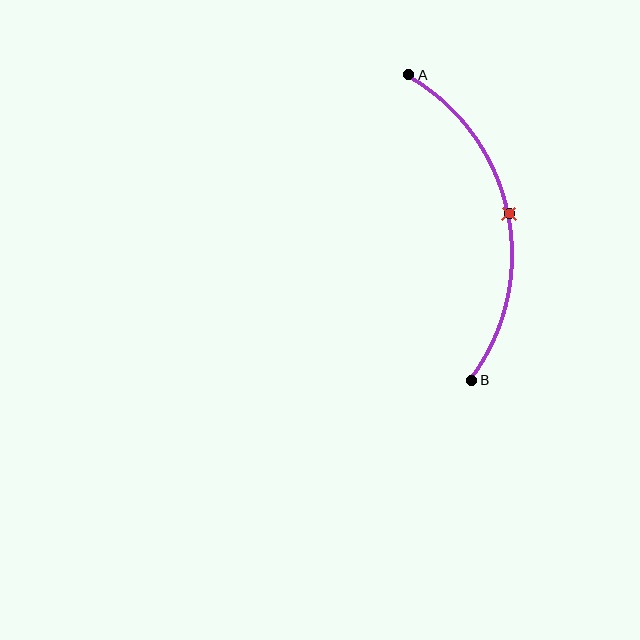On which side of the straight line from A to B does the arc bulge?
The arc bulges to the right of the straight line connecting A and B.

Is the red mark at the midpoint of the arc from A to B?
Yes. The red mark lies on the arc at equal arc-length from both A and B — it is the arc midpoint.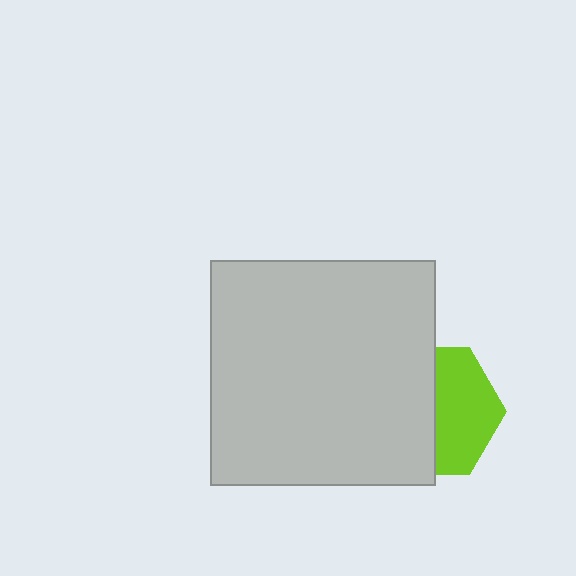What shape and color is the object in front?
The object in front is a light gray square.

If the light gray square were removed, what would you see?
You would see the complete lime hexagon.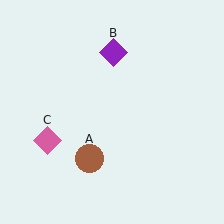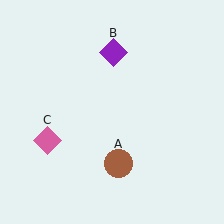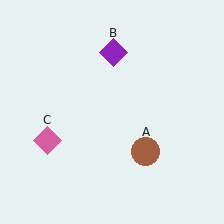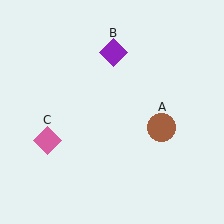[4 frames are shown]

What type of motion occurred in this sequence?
The brown circle (object A) rotated counterclockwise around the center of the scene.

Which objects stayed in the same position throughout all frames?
Purple diamond (object B) and pink diamond (object C) remained stationary.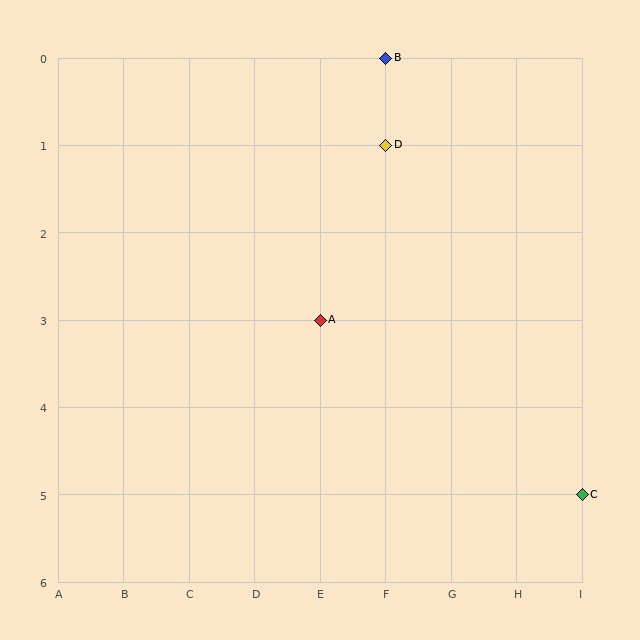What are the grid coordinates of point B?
Point B is at grid coordinates (F, 0).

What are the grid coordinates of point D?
Point D is at grid coordinates (F, 1).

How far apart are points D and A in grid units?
Points D and A are 1 column and 2 rows apart (about 2.2 grid units diagonally).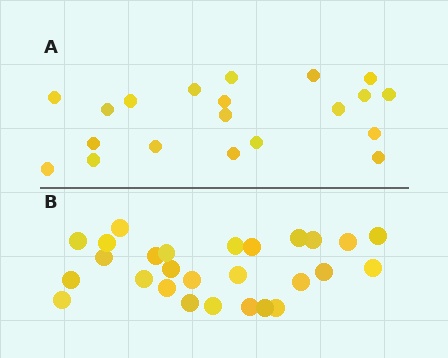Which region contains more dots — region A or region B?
Region B (the bottom region) has more dots.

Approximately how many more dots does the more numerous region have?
Region B has roughly 8 or so more dots than region A.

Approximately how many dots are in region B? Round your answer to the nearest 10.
About 30 dots. (The exact count is 27, which rounds to 30.)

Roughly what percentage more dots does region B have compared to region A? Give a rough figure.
About 35% more.